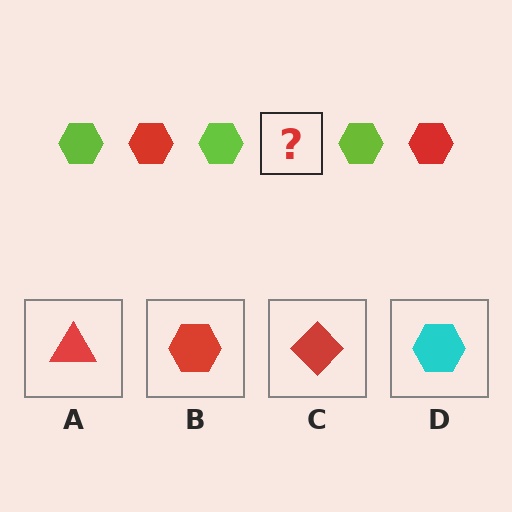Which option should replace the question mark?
Option B.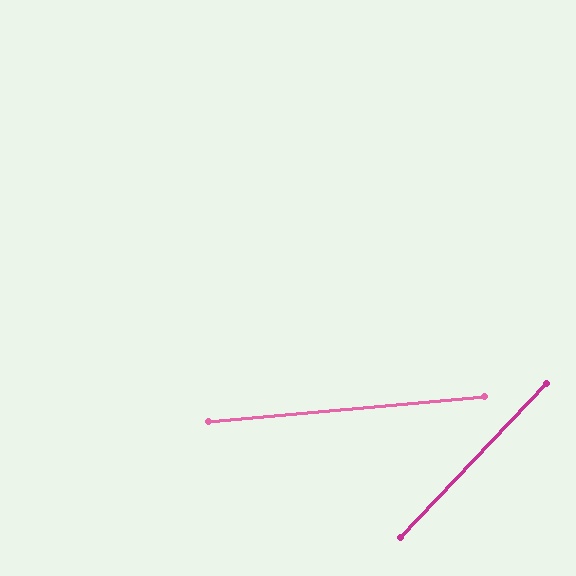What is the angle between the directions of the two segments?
Approximately 41 degrees.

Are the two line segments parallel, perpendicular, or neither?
Neither parallel nor perpendicular — they differ by about 41°.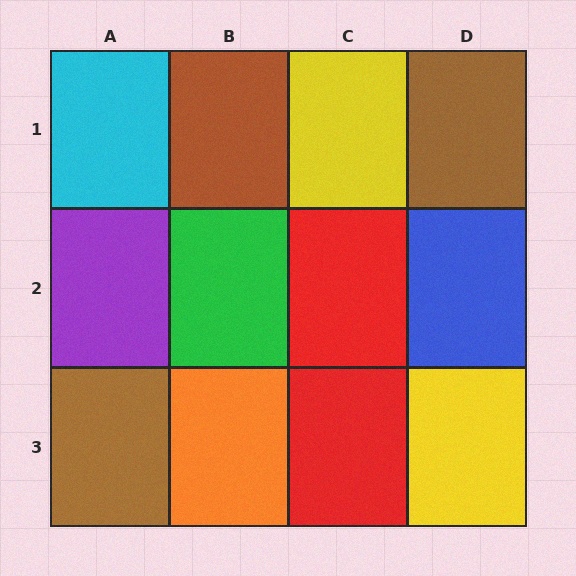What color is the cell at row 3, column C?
Red.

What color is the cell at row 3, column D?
Yellow.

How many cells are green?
1 cell is green.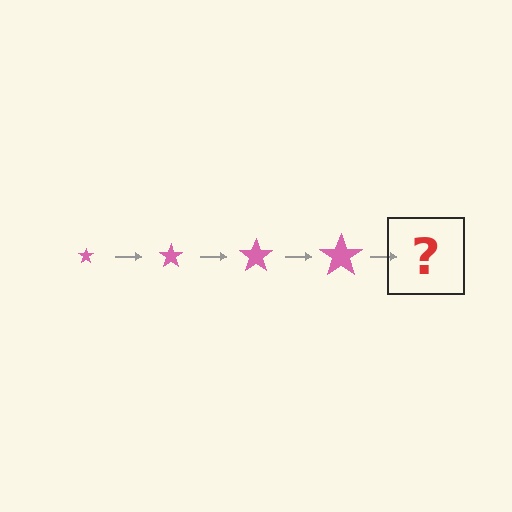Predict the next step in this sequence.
The next step is a pink star, larger than the previous one.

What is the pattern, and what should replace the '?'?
The pattern is that the star gets progressively larger each step. The '?' should be a pink star, larger than the previous one.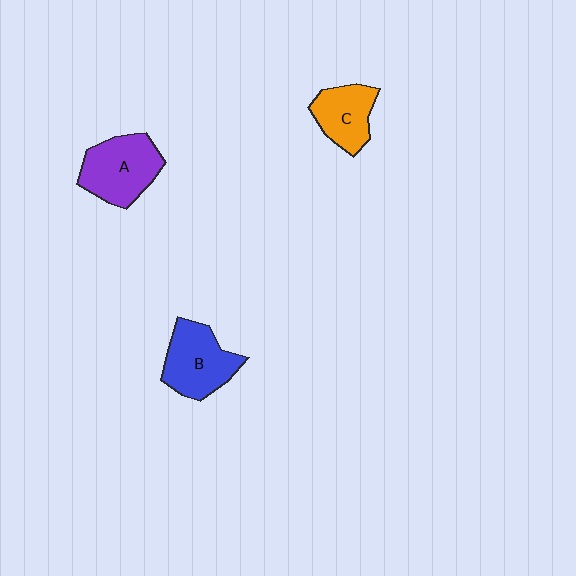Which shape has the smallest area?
Shape C (orange).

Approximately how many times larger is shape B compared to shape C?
Approximately 1.3 times.